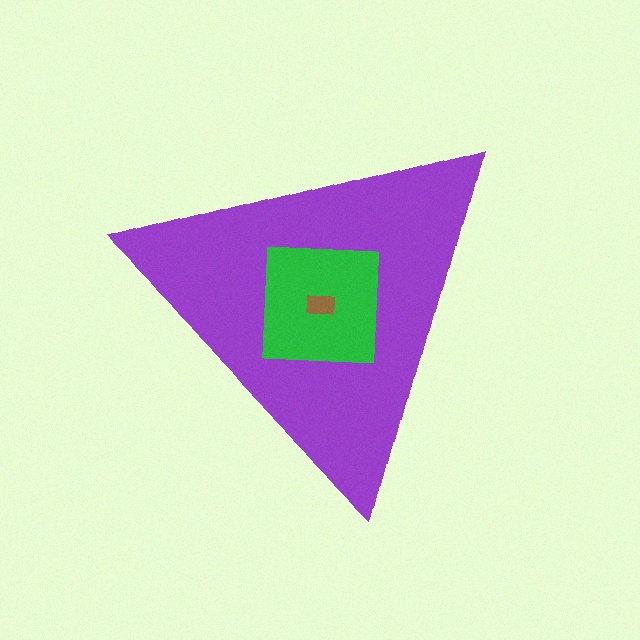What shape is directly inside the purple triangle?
The green square.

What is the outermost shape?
The purple triangle.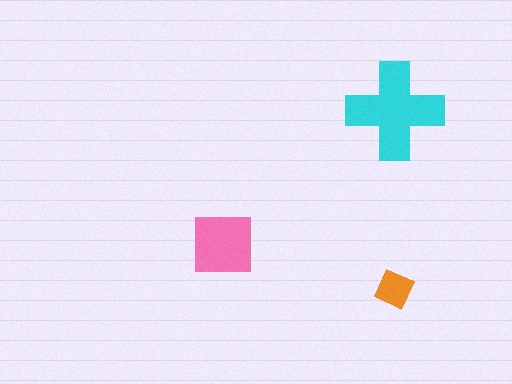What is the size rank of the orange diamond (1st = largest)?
3rd.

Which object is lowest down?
The orange diamond is bottommost.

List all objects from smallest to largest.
The orange diamond, the pink square, the cyan cross.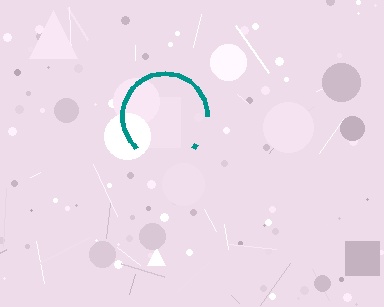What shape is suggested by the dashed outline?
The dashed outline suggests a circle.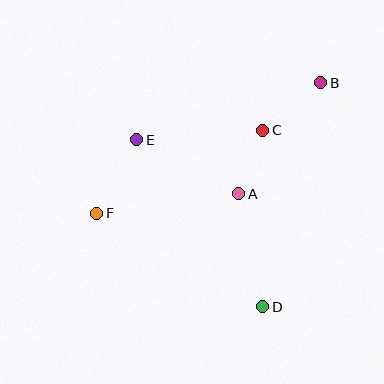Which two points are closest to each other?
Points A and C are closest to each other.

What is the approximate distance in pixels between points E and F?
The distance between E and F is approximately 84 pixels.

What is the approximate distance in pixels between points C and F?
The distance between C and F is approximately 186 pixels.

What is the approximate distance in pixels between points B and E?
The distance between B and E is approximately 193 pixels.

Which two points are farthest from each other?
Points B and F are farthest from each other.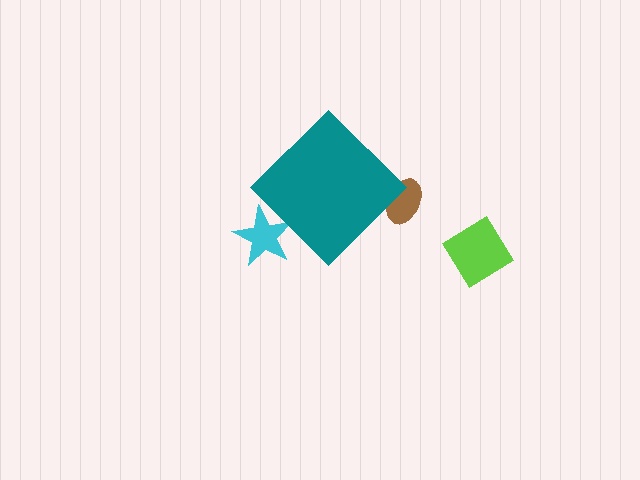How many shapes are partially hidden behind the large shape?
2 shapes are partially hidden.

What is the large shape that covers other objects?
A teal diamond.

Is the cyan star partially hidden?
Yes, the cyan star is partially hidden behind the teal diamond.